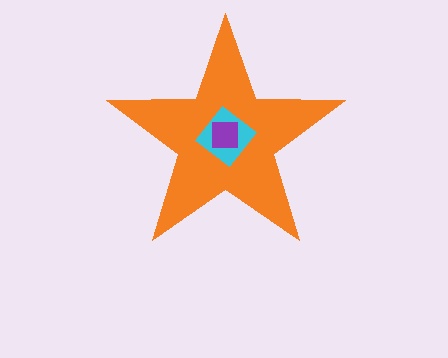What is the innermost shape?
The purple square.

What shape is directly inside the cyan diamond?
The purple square.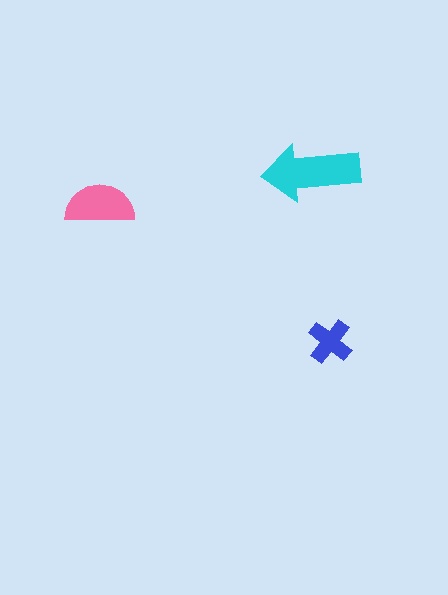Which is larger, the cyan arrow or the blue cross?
The cyan arrow.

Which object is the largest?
The cyan arrow.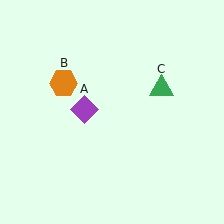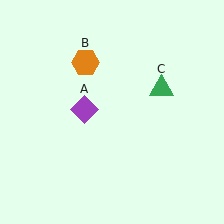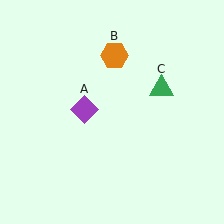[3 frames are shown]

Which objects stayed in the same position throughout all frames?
Purple diamond (object A) and green triangle (object C) remained stationary.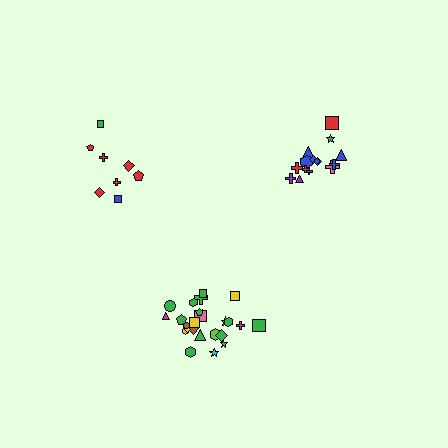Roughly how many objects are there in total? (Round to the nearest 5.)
Roughly 50 objects in total.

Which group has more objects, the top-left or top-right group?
The top-right group.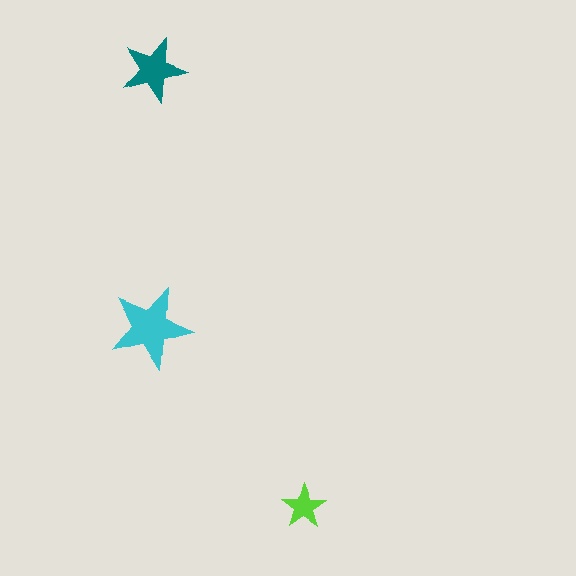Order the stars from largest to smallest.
the cyan one, the teal one, the lime one.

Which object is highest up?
The teal star is topmost.